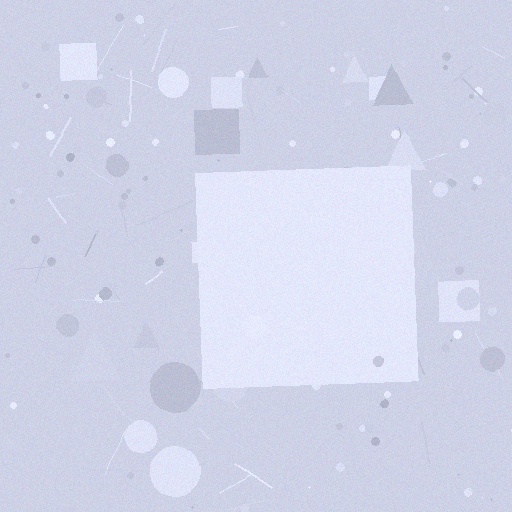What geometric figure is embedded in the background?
A square is embedded in the background.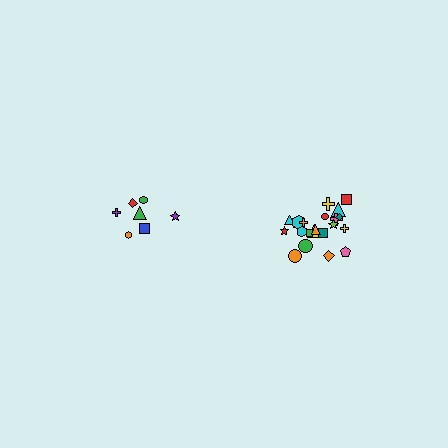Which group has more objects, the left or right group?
The right group.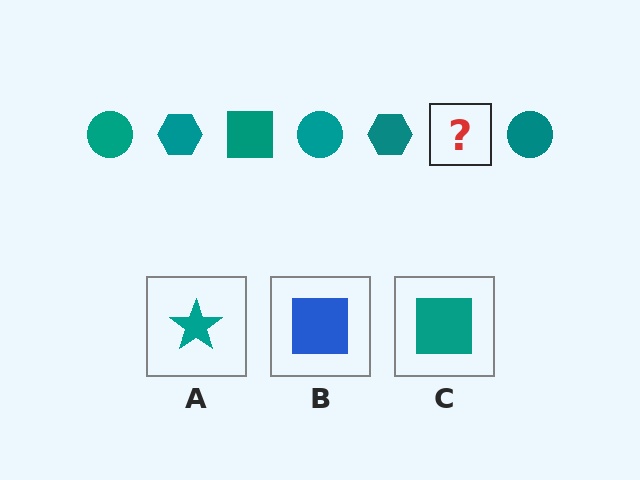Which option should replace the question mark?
Option C.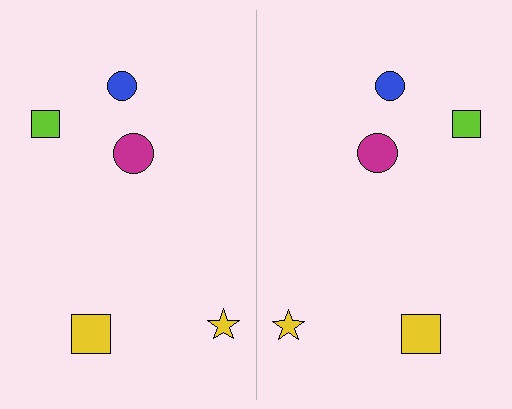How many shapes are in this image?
There are 10 shapes in this image.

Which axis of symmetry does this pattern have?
The pattern has a vertical axis of symmetry running through the center of the image.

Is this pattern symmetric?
Yes, this pattern has bilateral (reflection) symmetry.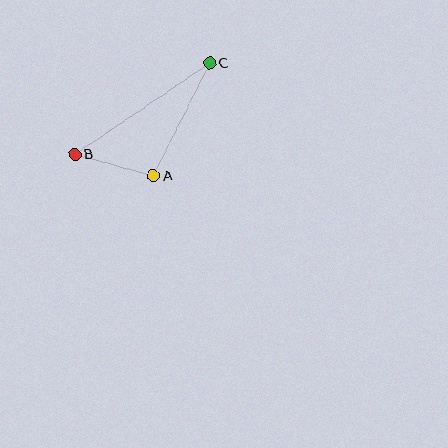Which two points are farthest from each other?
Points B and C are farthest from each other.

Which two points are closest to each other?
Points A and B are closest to each other.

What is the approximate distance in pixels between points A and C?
The distance between A and C is approximately 126 pixels.